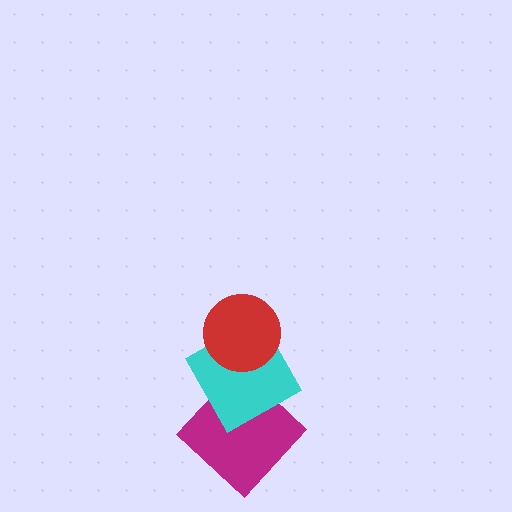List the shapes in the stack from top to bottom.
From top to bottom: the red circle, the cyan square, the magenta diamond.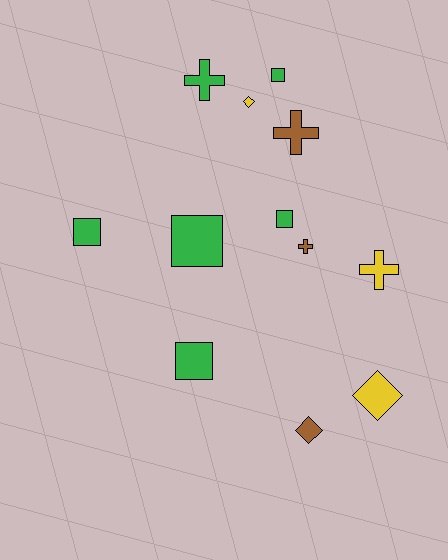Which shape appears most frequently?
Square, with 5 objects.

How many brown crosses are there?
There are 2 brown crosses.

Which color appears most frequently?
Green, with 6 objects.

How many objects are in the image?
There are 12 objects.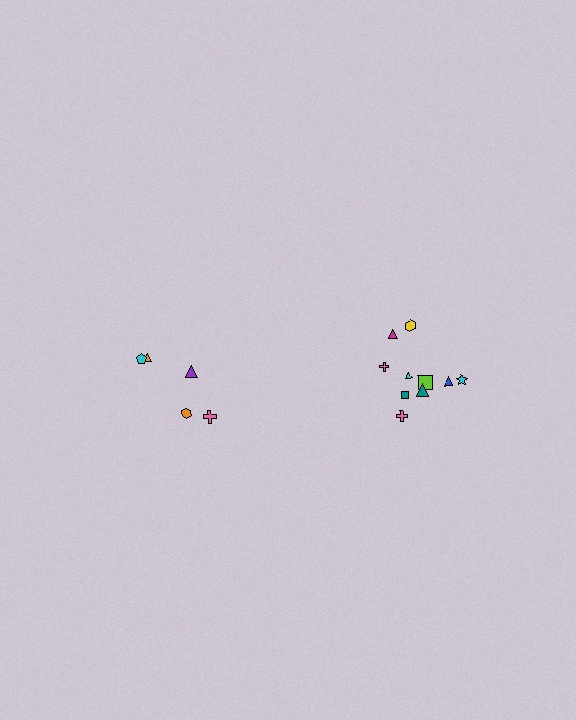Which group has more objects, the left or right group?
The right group.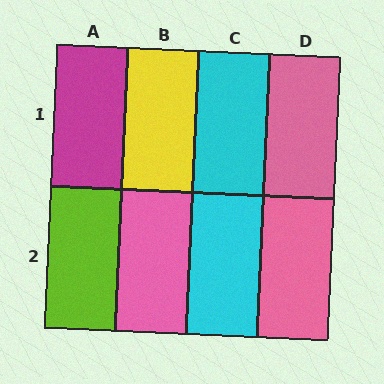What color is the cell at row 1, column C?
Cyan.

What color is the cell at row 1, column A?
Magenta.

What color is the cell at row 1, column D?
Pink.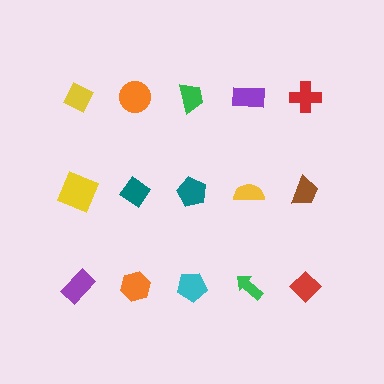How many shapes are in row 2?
5 shapes.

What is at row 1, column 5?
A red cross.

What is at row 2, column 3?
A teal pentagon.